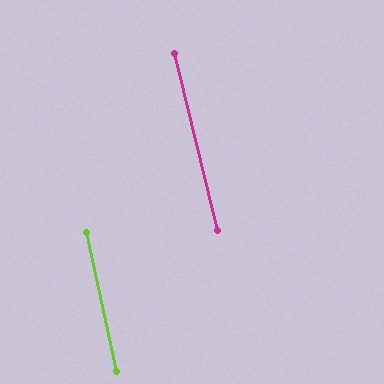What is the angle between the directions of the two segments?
Approximately 1 degree.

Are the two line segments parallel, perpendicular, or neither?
Parallel — their directions differ by only 1.5°.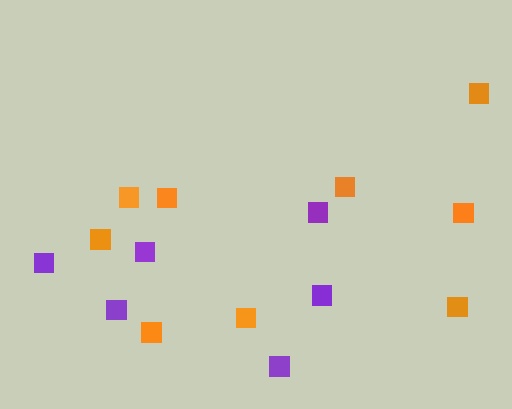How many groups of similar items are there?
There are 2 groups: one group of orange squares (9) and one group of purple squares (6).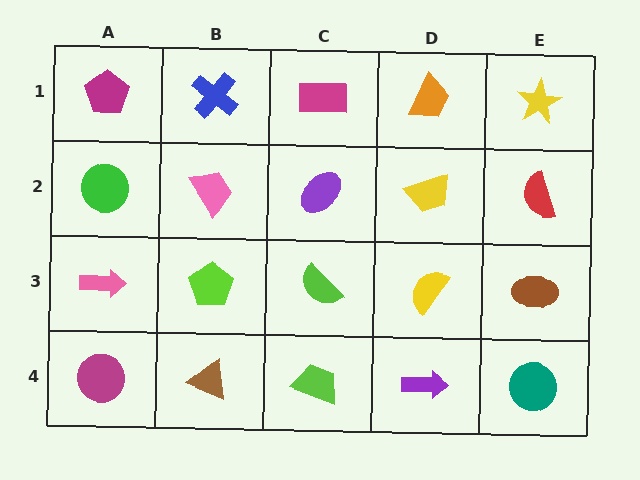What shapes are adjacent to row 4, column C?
A lime semicircle (row 3, column C), a brown triangle (row 4, column B), a purple arrow (row 4, column D).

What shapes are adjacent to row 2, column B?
A blue cross (row 1, column B), a lime pentagon (row 3, column B), a green circle (row 2, column A), a purple ellipse (row 2, column C).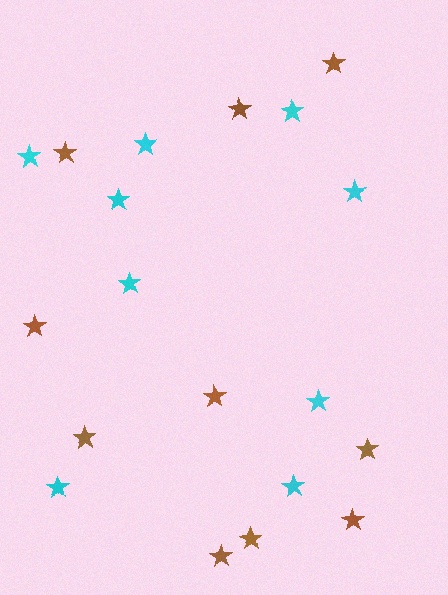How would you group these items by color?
There are 2 groups: one group of brown stars (10) and one group of cyan stars (9).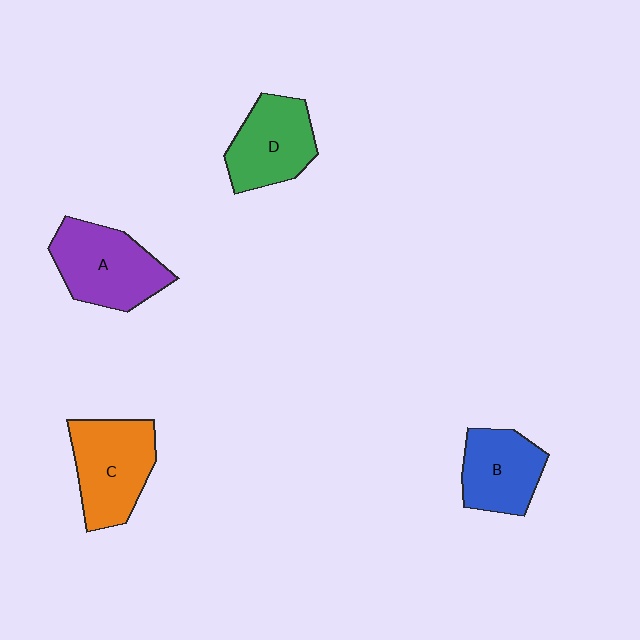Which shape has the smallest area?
Shape B (blue).